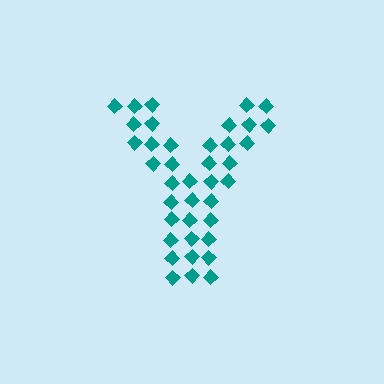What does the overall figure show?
The overall figure shows the letter Y.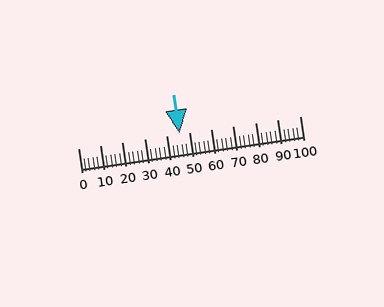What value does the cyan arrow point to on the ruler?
The cyan arrow points to approximately 46.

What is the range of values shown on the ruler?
The ruler shows values from 0 to 100.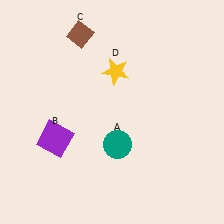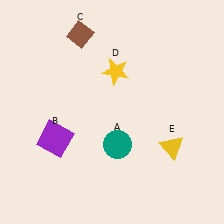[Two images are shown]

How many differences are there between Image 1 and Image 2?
There is 1 difference between the two images.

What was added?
A yellow triangle (E) was added in Image 2.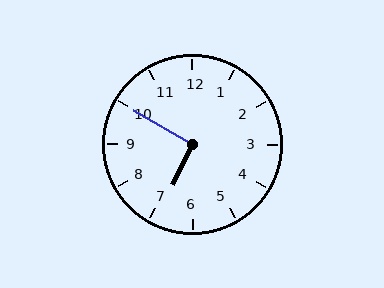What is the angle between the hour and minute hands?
Approximately 95 degrees.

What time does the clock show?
6:50.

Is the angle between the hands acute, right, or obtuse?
It is right.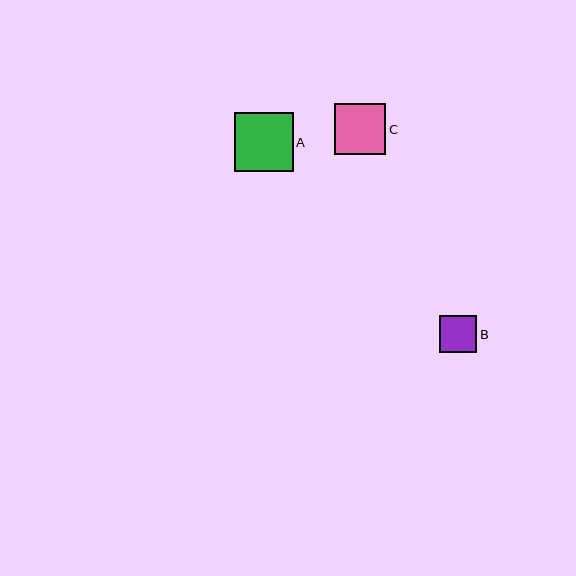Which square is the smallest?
Square B is the smallest with a size of approximately 37 pixels.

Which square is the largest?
Square A is the largest with a size of approximately 59 pixels.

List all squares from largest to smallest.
From largest to smallest: A, C, B.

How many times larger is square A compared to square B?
Square A is approximately 1.6 times the size of square B.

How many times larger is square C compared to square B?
Square C is approximately 1.4 times the size of square B.